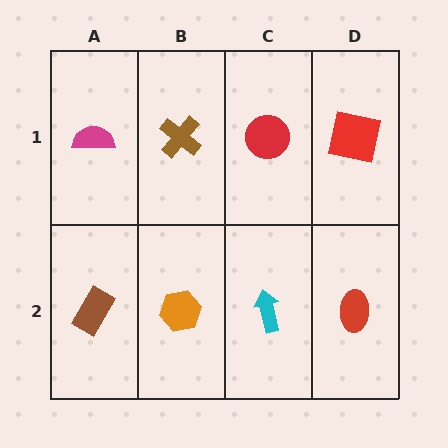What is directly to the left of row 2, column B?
A brown rectangle.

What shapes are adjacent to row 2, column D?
A red square (row 1, column D), a cyan arrow (row 2, column C).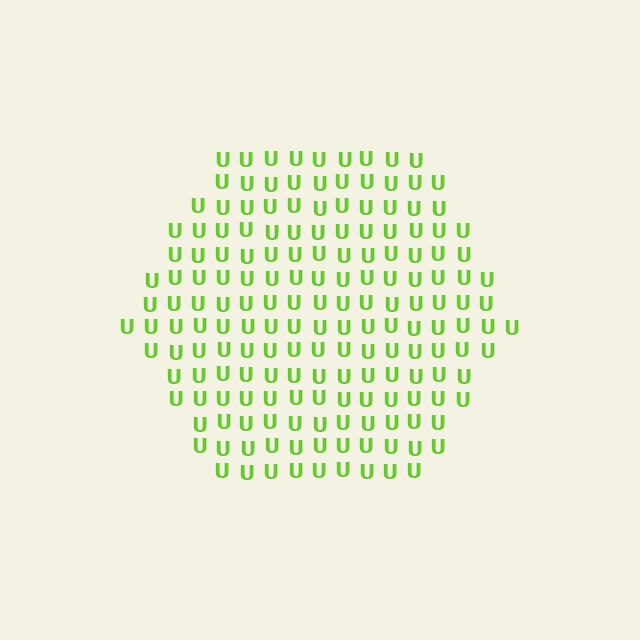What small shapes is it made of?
It is made of small letter U's.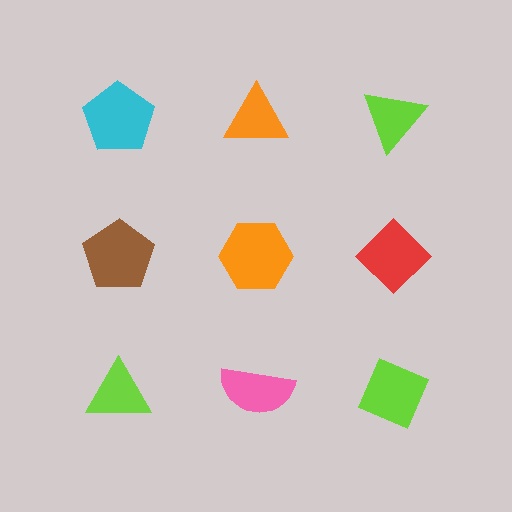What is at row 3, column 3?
A lime diamond.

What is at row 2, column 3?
A red diamond.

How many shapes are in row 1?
3 shapes.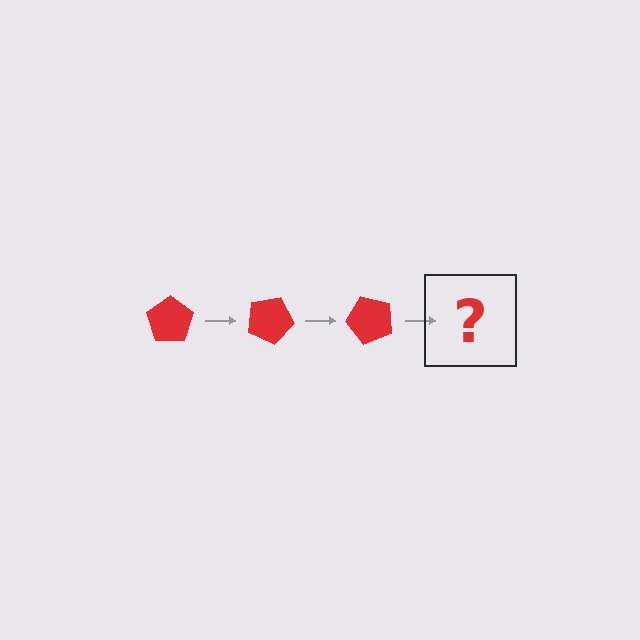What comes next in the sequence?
The next element should be a red pentagon rotated 75 degrees.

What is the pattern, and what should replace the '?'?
The pattern is that the pentagon rotates 25 degrees each step. The '?' should be a red pentagon rotated 75 degrees.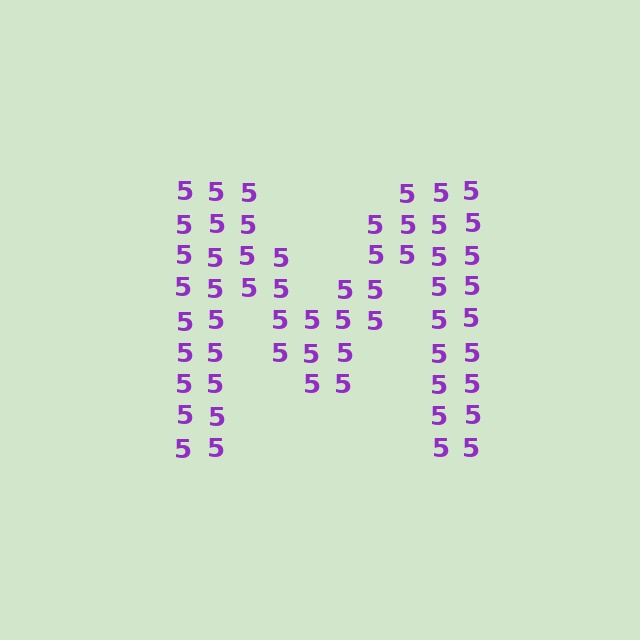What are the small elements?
The small elements are digit 5's.